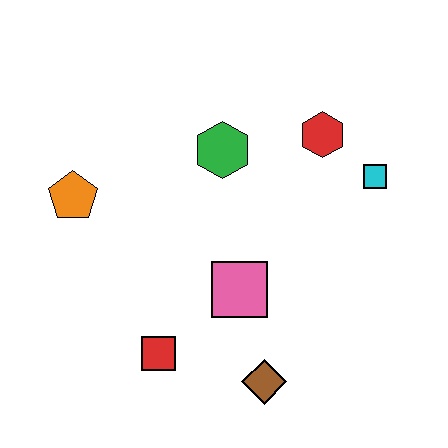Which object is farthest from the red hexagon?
The red square is farthest from the red hexagon.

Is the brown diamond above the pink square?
No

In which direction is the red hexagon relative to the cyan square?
The red hexagon is to the left of the cyan square.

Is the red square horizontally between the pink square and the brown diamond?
No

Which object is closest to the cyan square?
The red hexagon is closest to the cyan square.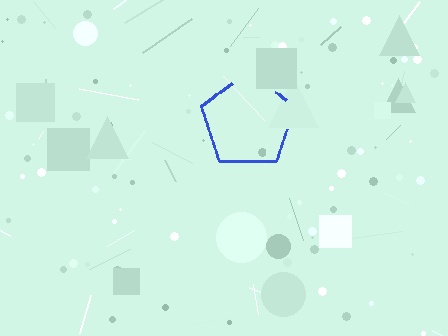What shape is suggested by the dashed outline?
The dashed outline suggests a pentagon.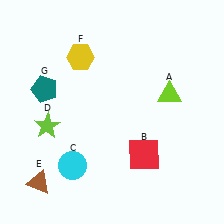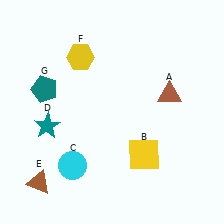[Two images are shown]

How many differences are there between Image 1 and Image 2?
There are 3 differences between the two images.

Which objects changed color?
A changed from lime to brown. B changed from red to yellow. D changed from lime to teal.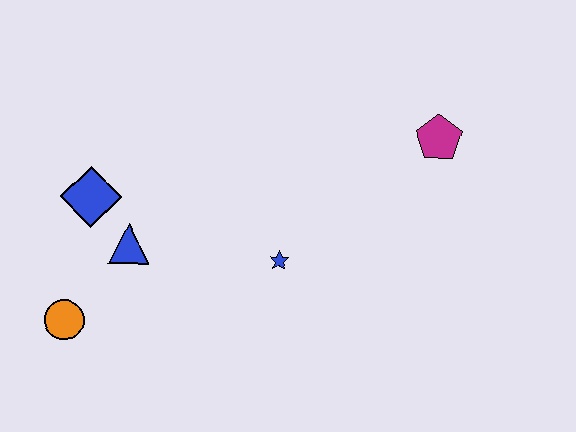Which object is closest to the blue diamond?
The blue triangle is closest to the blue diamond.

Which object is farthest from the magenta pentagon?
The orange circle is farthest from the magenta pentagon.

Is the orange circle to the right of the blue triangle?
No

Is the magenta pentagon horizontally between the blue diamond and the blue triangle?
No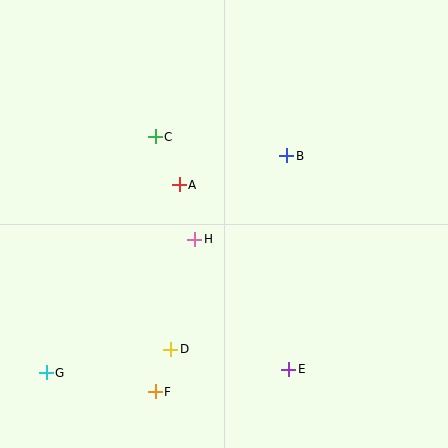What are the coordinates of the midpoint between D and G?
The midpoint between D and G is at (108, 361).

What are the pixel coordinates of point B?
Point B is at (287, 156).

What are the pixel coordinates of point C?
Point C is at (155, 137).